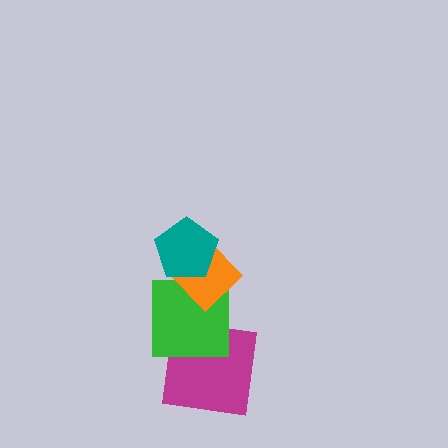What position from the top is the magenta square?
The magenta square is 4th from the top.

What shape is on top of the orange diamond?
The teal pentagon is on top of the orange diamond.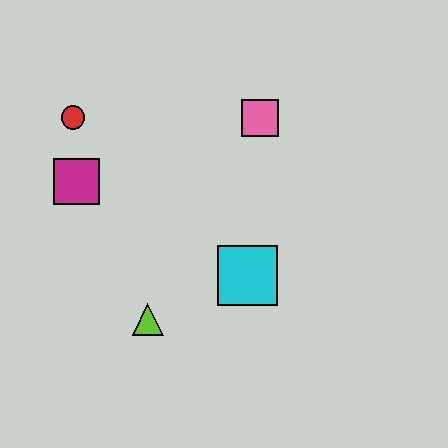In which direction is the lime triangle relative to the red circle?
The lime triangle is below the red circle.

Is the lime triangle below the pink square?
Yes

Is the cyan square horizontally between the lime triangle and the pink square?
Yes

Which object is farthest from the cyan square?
The red circle is farthest from the cyan square.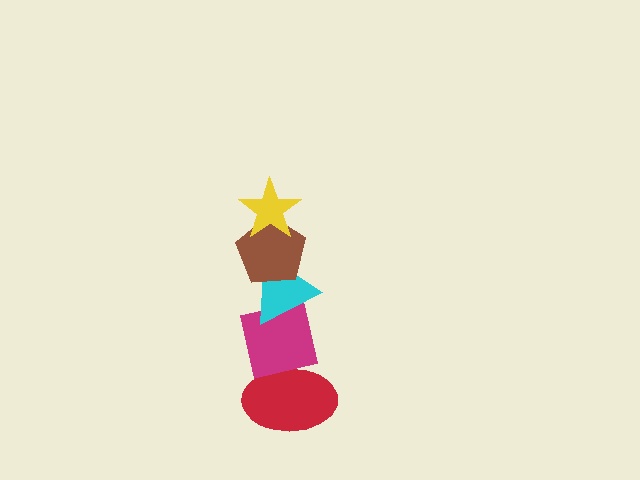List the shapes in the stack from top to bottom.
From top to bottom: the yellow star, the brown pentagon, the cyan triangle, the magenta square, the red ellipse.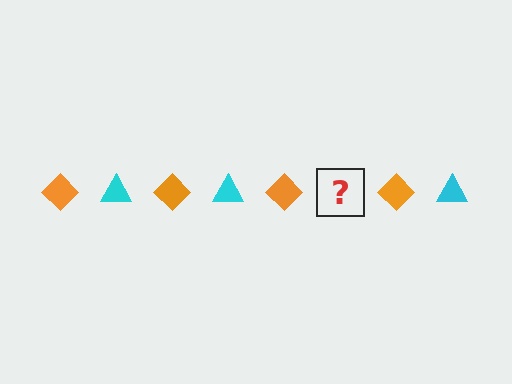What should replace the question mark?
The question mark should be replaced with a cyan triangle.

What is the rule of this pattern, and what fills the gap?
The rule is that the pattern alternates between orange diamond and cyan triangle. The gap should be filled with a cyan triangle.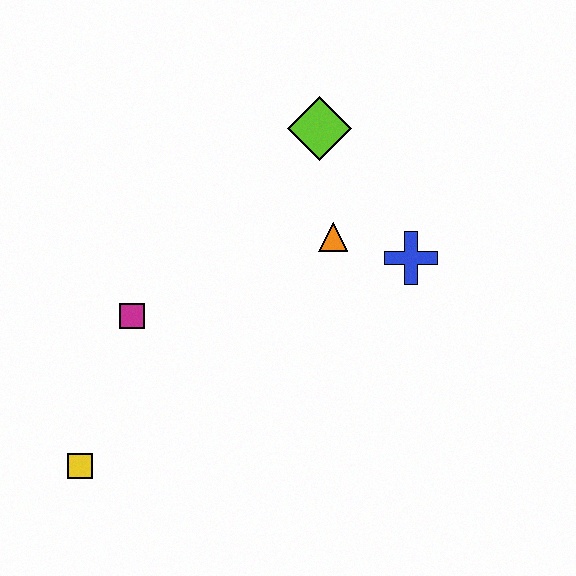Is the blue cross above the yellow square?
Yes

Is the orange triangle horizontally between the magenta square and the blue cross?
Yes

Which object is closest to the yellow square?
The magenta square is closest to the yellow square.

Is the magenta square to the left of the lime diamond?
Yes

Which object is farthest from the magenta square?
The blue cross is farthest from the magenta square.